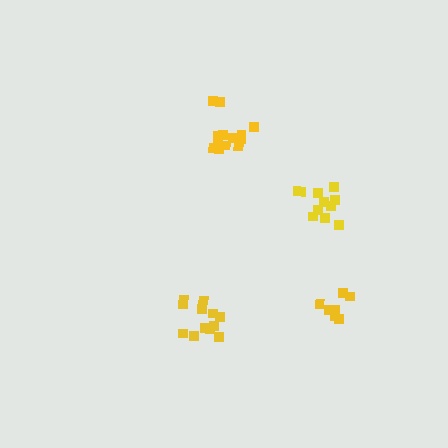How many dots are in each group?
Group 1: 7 dots, Group 2: 13 dots, Group 3: 11 dots, Group 4: 12 dots (43 total).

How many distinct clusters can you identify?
There are 4 distinct clusters.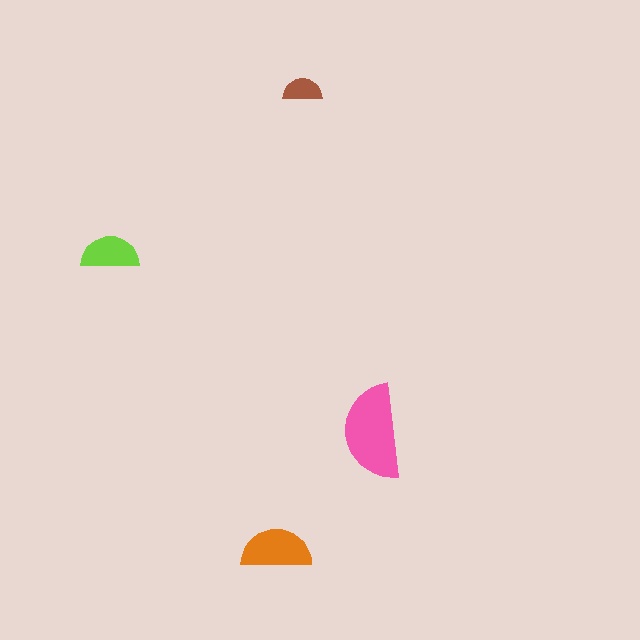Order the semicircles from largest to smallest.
the pink one, the orange one, the lime one, the brown one.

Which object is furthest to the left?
The lime semicircle is leftmost.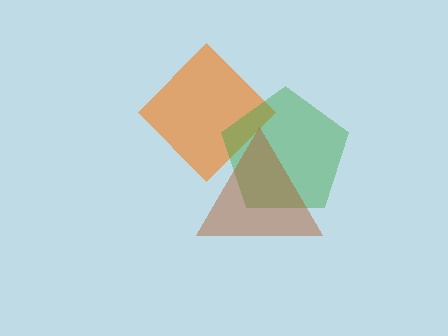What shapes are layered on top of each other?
The layered shapes are: an orange diamond, a green pentagon, a brown triangle.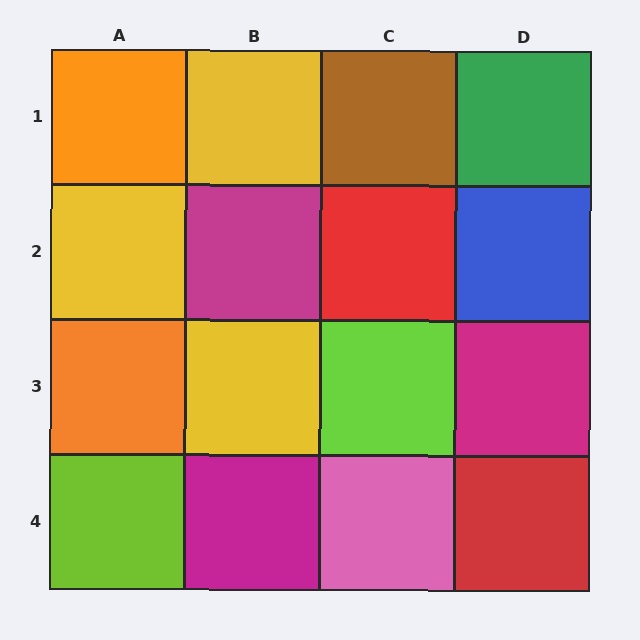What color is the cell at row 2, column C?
Red.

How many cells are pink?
1 cell is pink.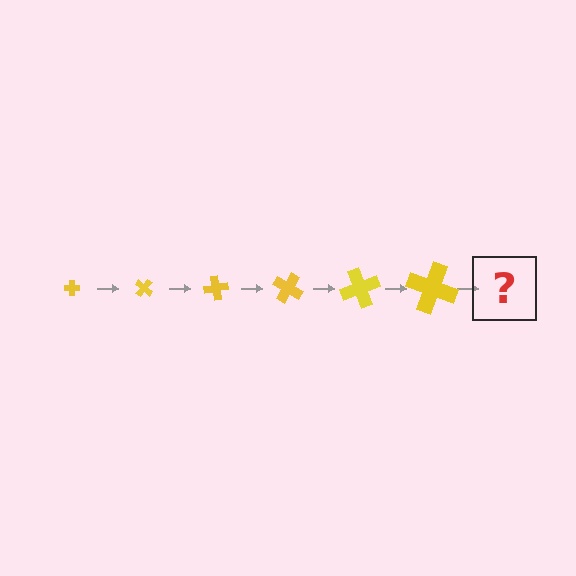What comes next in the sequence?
The next element should be a cross, larger than the previous one and rotated 240 degrees from the start.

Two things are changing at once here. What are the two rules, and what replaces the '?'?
The two rules are that the cross grows larger each step and it rotates 40 degrees each step. The '?' should be a cross, larger than the previous one and rotated 240 degrees from the start.